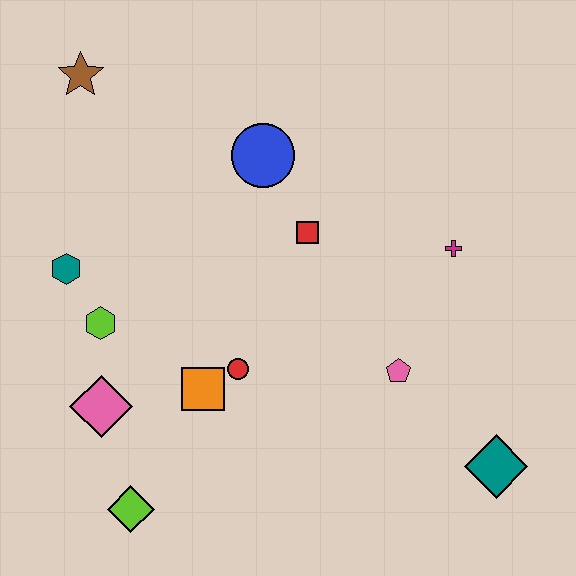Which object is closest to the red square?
The blue circle is closest to the red square.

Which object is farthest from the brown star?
The teal diamond is farthest from the brown star.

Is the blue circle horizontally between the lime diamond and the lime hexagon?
No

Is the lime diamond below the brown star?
Yes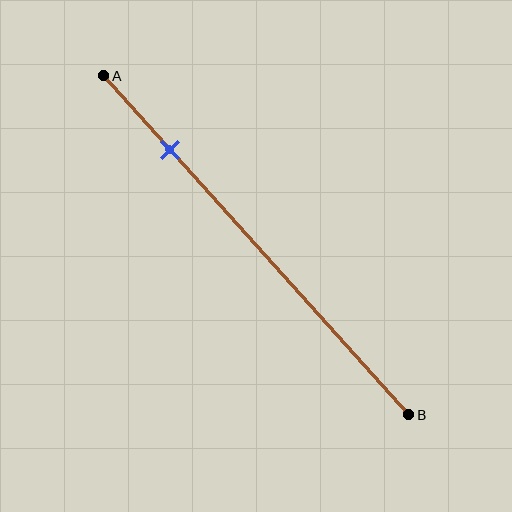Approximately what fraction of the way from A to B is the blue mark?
The blue mark is approximately 20% of the way from A to B.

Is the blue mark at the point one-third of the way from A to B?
No, the mark is at about 20% from A, not at the 33% one-third point.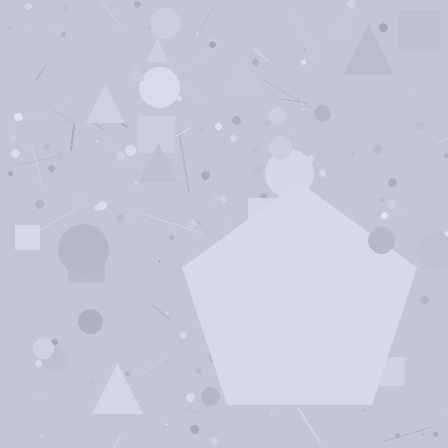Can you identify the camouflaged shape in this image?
The camouflaged shape is a pentagon.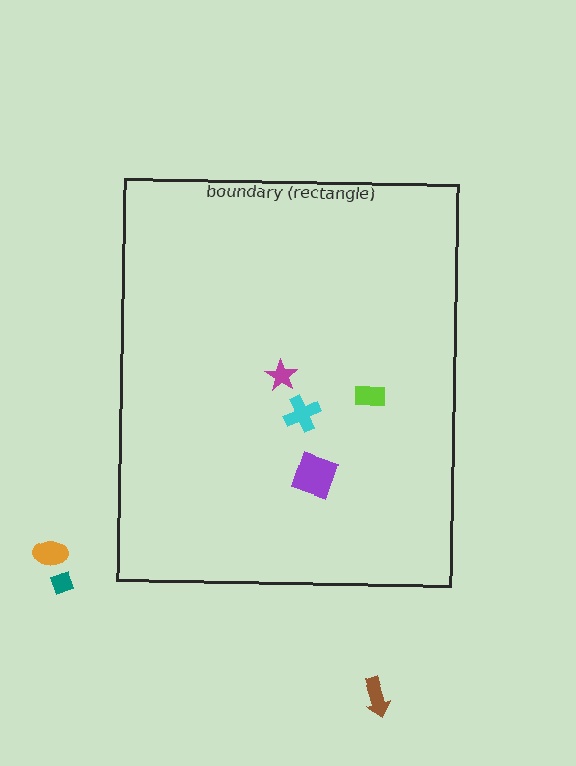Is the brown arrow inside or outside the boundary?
Outside.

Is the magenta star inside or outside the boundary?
Inside.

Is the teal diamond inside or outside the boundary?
Outside.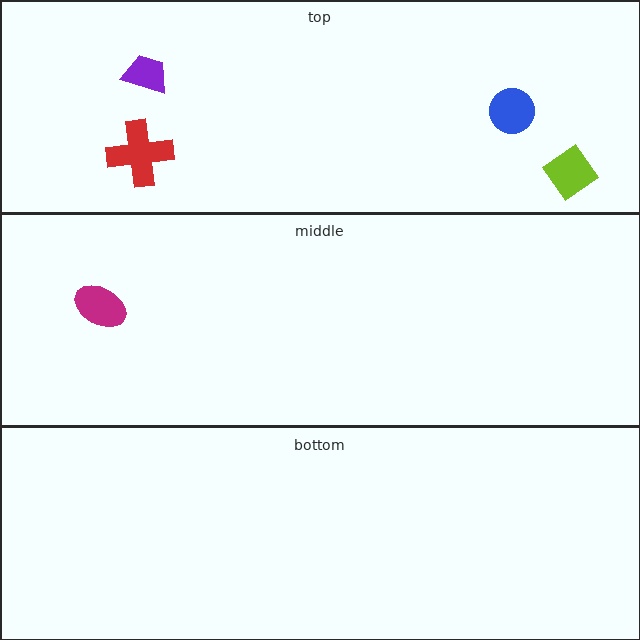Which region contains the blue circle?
The top region.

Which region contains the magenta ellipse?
The middle region.